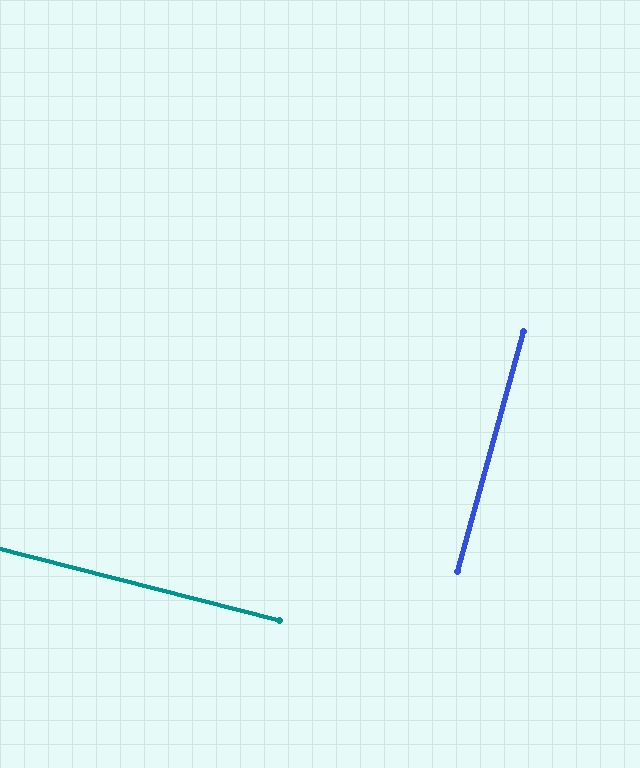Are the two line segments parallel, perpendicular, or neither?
Perpendicular — they meet at approximately 89°.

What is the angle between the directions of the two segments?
Approximately 89 degrees.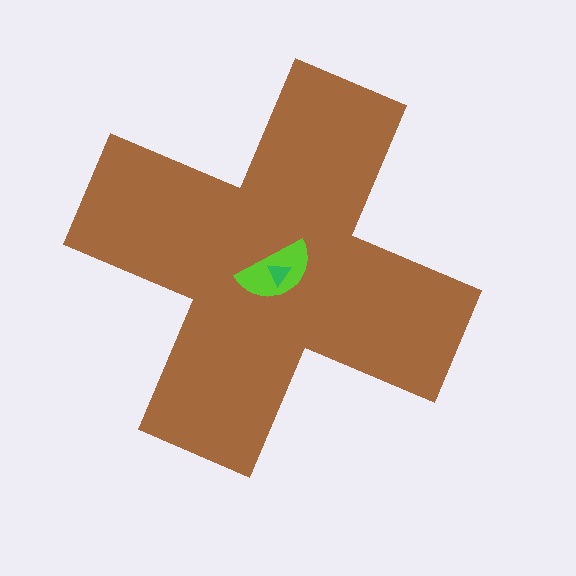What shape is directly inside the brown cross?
The lime semicircle.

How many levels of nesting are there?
3.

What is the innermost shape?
The green triangle.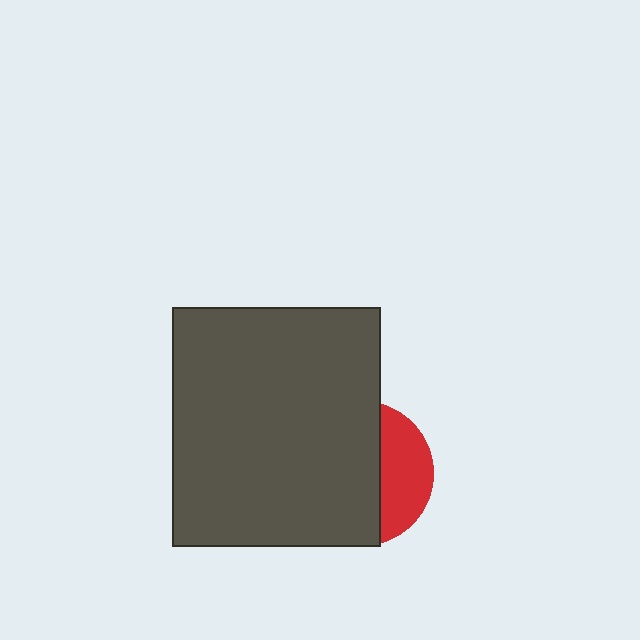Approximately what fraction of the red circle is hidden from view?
Roughly 67% of the red circle is hidden behind the dark gray rectangle.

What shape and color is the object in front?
The object in front is a dark gray rectangle.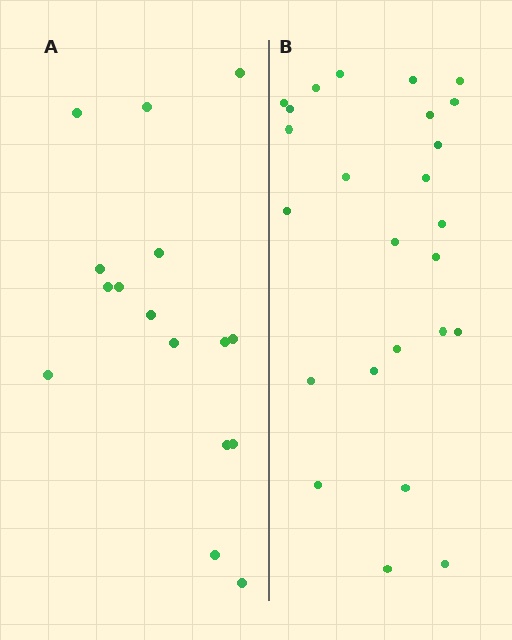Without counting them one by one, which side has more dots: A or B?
Region B (the right region) has more dots.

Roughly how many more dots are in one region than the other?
Region B has roughly 8 or so more dots than region A.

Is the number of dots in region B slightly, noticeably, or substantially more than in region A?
Region B has substantially more. The ratio is roughly 1.6 to 1.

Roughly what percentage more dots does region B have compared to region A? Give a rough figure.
About 55% more.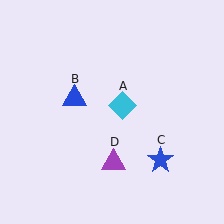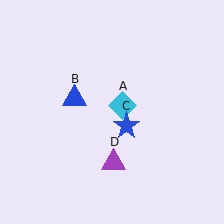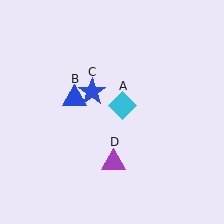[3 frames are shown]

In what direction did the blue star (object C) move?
The blue star (object C) moved up and to the left.